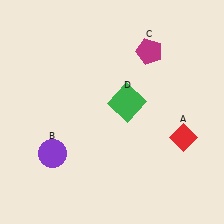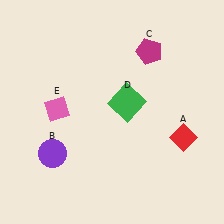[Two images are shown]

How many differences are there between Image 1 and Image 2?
There is 1 difference between the two images.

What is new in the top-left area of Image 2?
A pink diamond (E) was added in the top-left area of Image 2.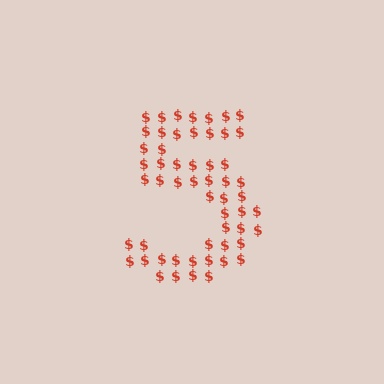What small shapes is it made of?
It is made of small dollar signs.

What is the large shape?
The large shape is the digit 5.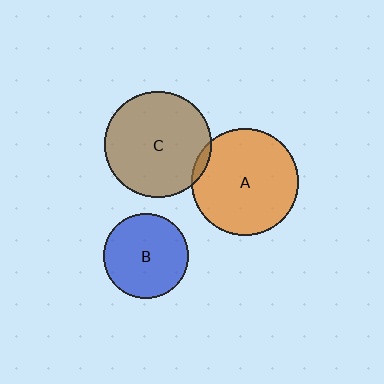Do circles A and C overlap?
Yes.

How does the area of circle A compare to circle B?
Approximately 1.6 times.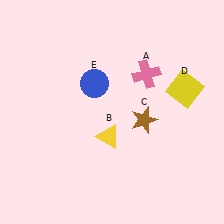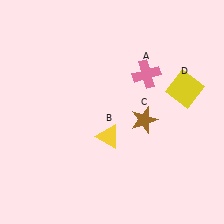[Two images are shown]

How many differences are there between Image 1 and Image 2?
There is 1 difference between the two images.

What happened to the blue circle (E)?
The blue circle (E) was removed in Image 2. It was in the top-left area of Image 1.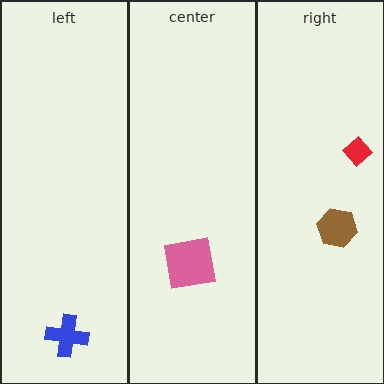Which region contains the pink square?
The center region.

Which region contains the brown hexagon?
The right region.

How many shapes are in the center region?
1.